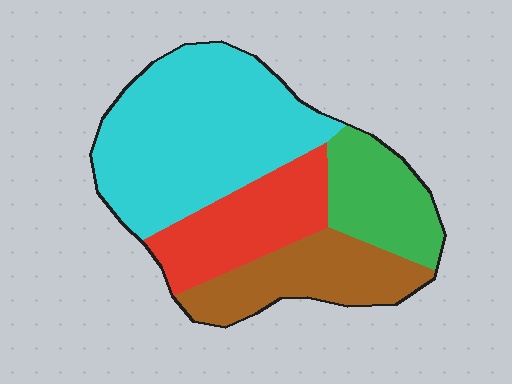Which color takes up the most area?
Cyan, at roughly 45%.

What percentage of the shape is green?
Green takes up less than a sixth of the shape.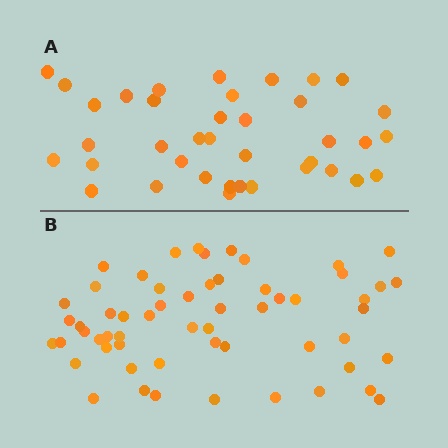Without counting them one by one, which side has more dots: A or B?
Region B (the bottom region) has more dots.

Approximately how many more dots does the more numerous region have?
Region B has approximately 20 more dots than region A.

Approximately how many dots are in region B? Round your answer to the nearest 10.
About 60 dots. (The exact count is 58, which rounds to 60.)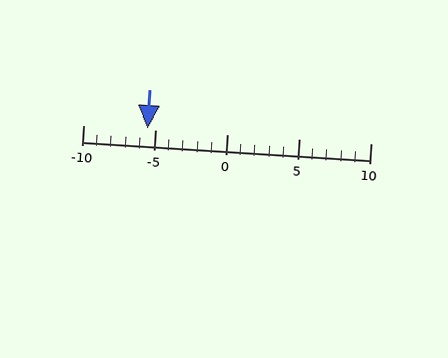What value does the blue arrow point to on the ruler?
The blue arrow points to approximately -6.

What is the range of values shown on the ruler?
The ruler shows values from -10 to 10.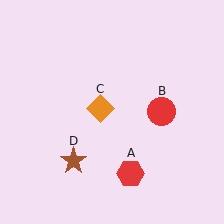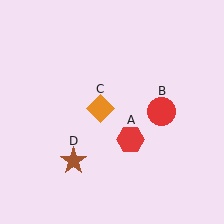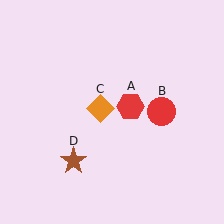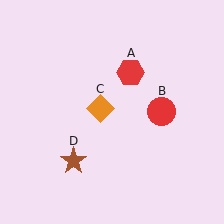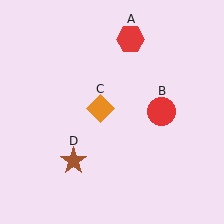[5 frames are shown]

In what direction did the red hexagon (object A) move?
The red hexagon (object A) moved up.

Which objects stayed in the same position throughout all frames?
Red circle (object B) and orange diamond (object C) and brown star (object D) remained stationary.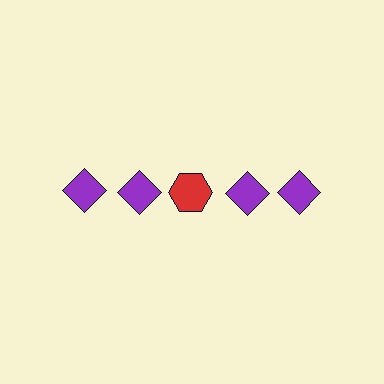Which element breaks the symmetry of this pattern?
The red hexagon in the top row, center column breaks the symmetry. All other shapes are purple diamonds.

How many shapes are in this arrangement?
There are 5 shapes arranged in a grid pattern.